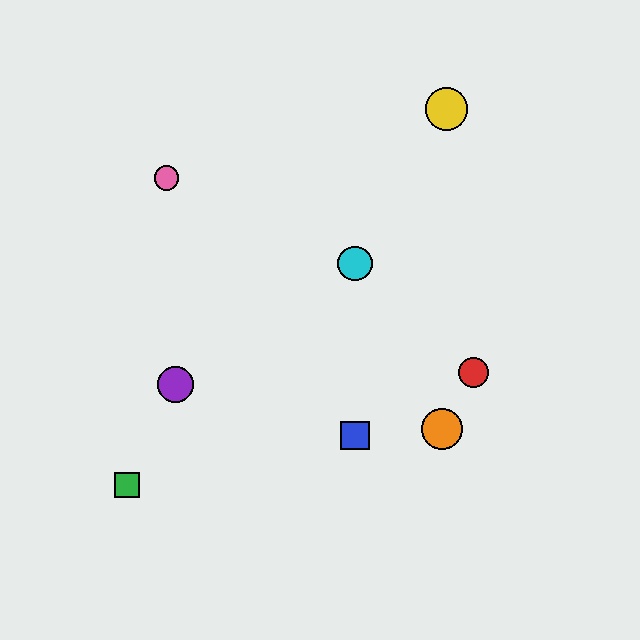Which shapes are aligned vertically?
The blue square, the cyan circle are aligned vertically.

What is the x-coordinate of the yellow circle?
The yellow circle is at x≈446.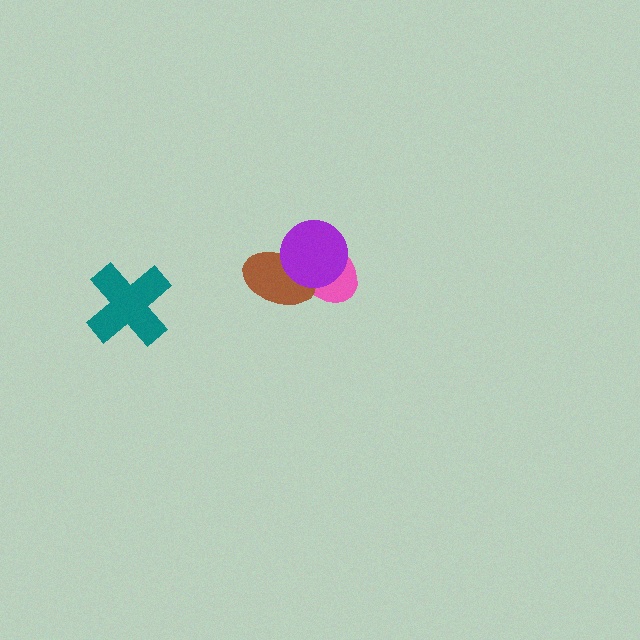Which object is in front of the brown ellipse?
The purple circle is in front of the brown ellipse.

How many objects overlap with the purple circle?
2 objects overlap with the purple circle.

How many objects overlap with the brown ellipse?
2 objects overlap with the brown ellipse.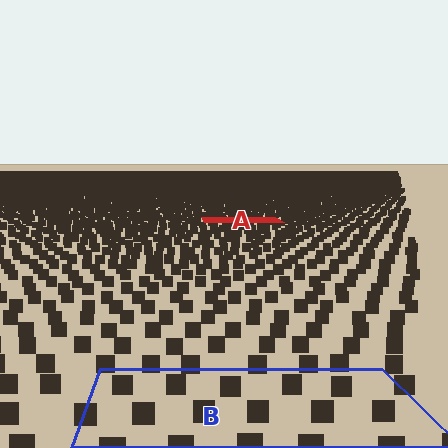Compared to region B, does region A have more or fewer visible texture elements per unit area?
Region A has more texture elements per unit area — they are packed more densely because it is farther away.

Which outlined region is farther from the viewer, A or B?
Region A is farther from the viewer — the texture elements inside it appear smaller and more densely packed.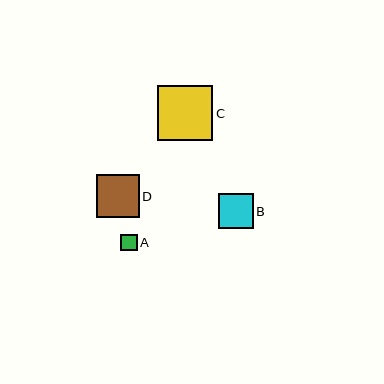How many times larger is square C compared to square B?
Square C is approximately 1.6 times the size of square B.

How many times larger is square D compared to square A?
Square D is approximately 2.6 times the size of square A.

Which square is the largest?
Square C is the largest with a size of approximately 55 pixels.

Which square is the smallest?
Square A is the smallest with a size of approximately 17 pixels.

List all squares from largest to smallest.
From largest to smallest: C, D, B, A.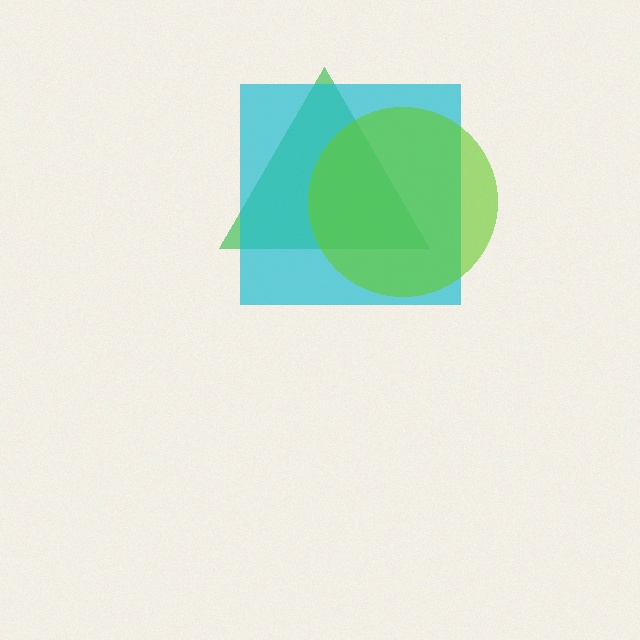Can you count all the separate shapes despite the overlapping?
Yes, there are 3 separate shapes.